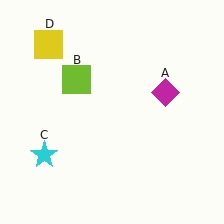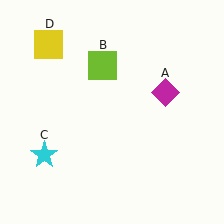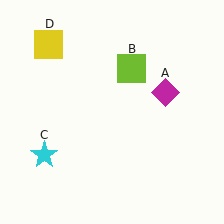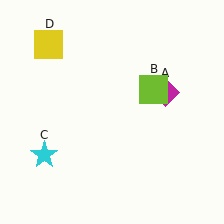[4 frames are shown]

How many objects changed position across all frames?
1 object changed position: lime square (object B).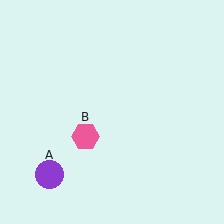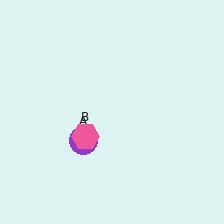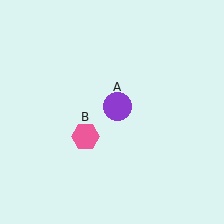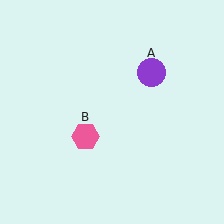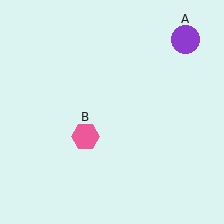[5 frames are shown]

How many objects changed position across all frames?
1 object changed position: purple circle (object A).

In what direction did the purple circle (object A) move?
The purple circle (object A) moved up and to the right.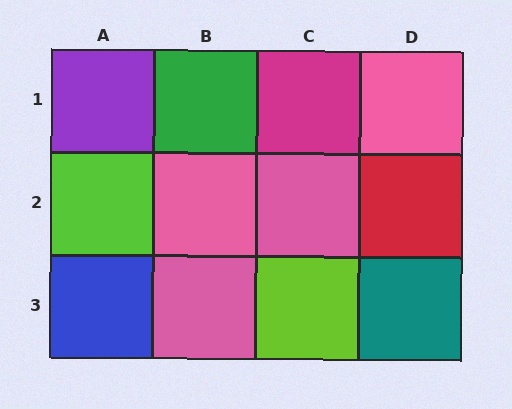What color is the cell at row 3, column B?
Pink.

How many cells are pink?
4 cells are pink.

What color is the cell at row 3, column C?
Lime.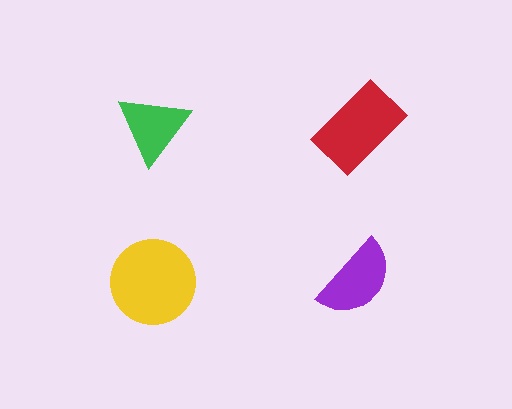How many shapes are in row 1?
2 shapes.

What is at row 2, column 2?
A purple semicircle.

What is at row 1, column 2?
A red rectangle.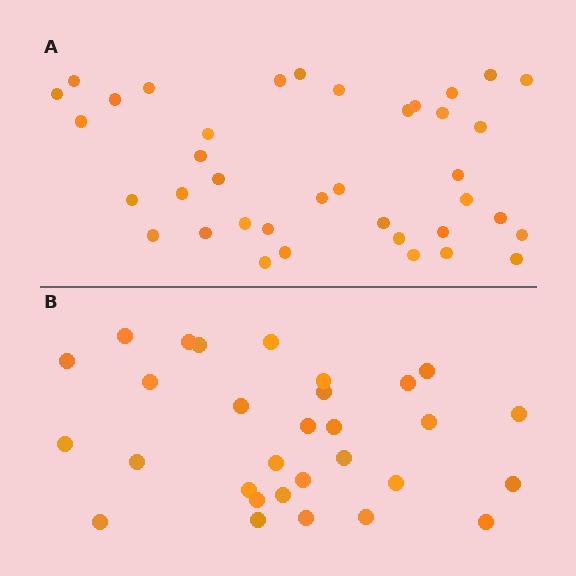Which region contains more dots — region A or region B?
Region A (the top region) has more dots.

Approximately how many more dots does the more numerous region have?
Region A has roughly 8 or so more dots than region B.